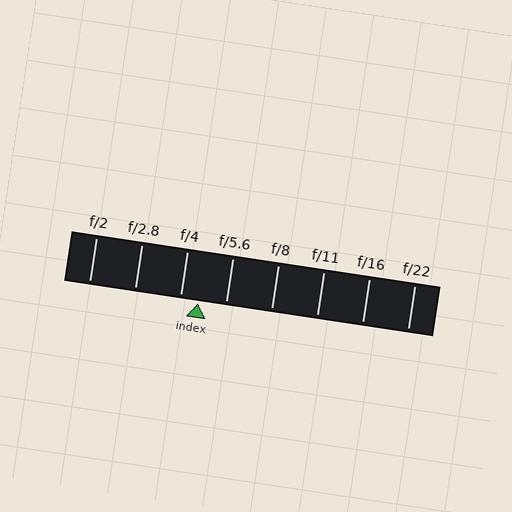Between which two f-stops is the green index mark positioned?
The index mark is between f/4 and f/5.6.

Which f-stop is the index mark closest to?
The index mark is closest to f/4.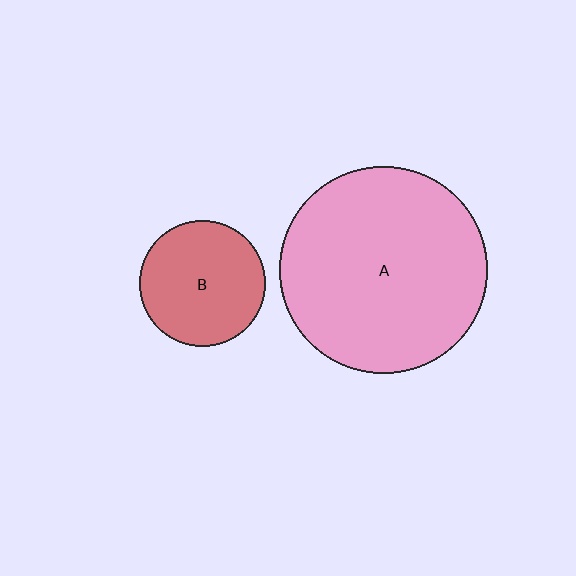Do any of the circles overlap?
No, none of the circles overlap.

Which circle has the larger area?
Circle A (pink).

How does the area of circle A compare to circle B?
Approximately 2.7 times.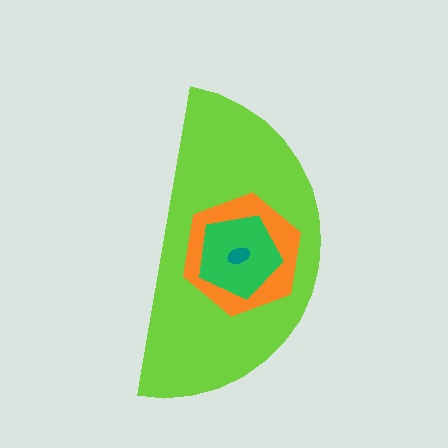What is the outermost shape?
The lime semicircle.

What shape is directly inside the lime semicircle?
The orange hexagon.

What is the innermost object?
The teal ellipse.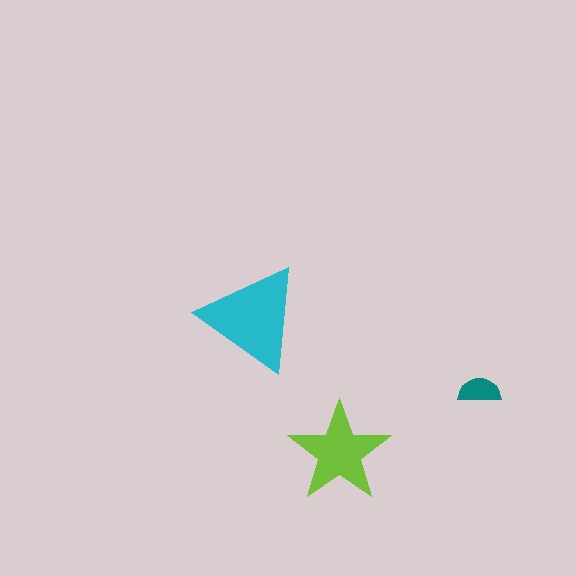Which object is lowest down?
The lime star is bottommost.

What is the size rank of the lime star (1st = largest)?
2nd.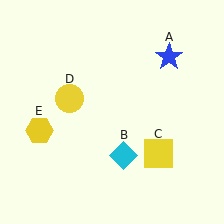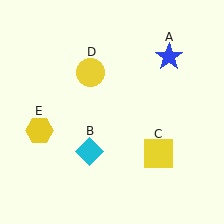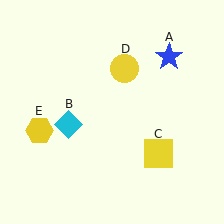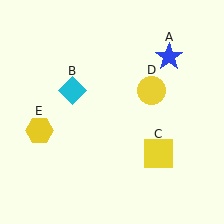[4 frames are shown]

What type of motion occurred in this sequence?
The cyan diamond (object B), yellow circle (object D) rotated clockwise around the center of the scene.